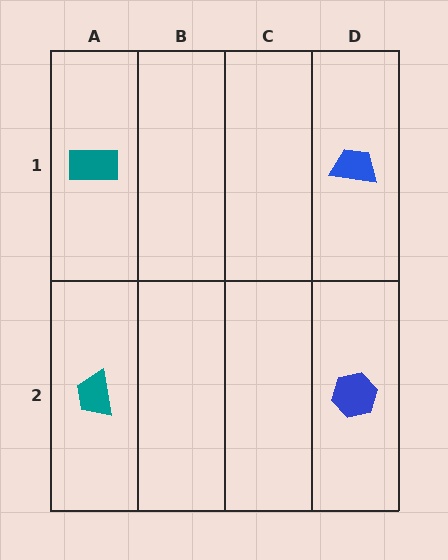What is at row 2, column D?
A blue hexagon.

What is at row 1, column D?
A blue trapezoid.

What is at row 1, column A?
A teal rectangle.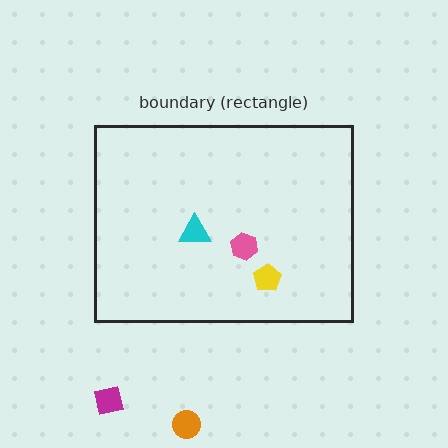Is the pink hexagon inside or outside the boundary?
Inside.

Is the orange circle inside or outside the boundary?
Outside.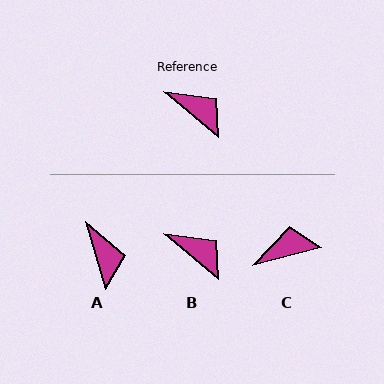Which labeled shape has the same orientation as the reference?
B.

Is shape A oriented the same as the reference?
No, it is off by about 33 degrees.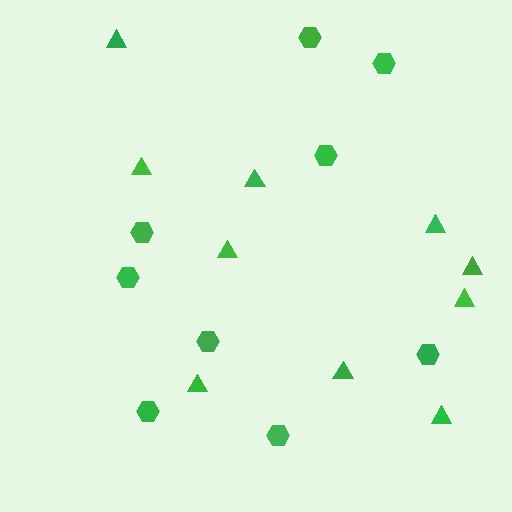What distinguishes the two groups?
There are 2 groups: one group of triangles (10) and one group of hexagons (9).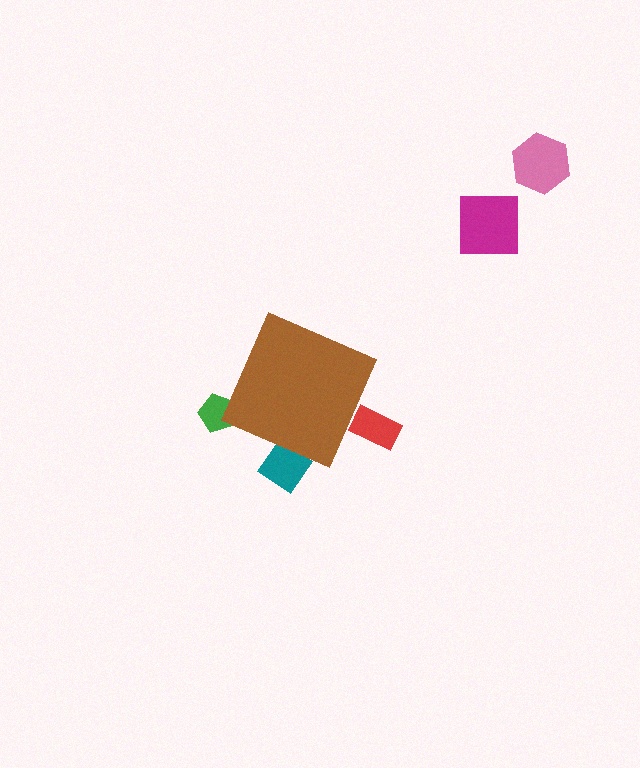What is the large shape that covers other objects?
A brown diamond.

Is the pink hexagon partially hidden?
No, the pink hexagon is fully visible.